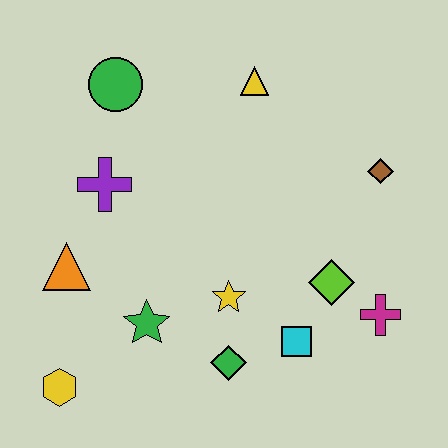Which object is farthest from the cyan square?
The green circle is farthest from the cyan square.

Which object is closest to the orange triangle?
The purple cross is closest to the orange triangle.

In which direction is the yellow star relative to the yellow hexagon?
The yellow star is to the right of the yellow hexagon.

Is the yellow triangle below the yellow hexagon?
No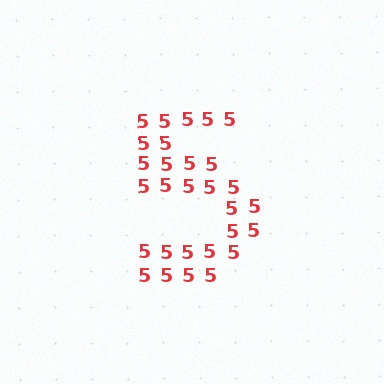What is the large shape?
The large shape is the digit 5.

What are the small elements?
The small elements are digit 5's.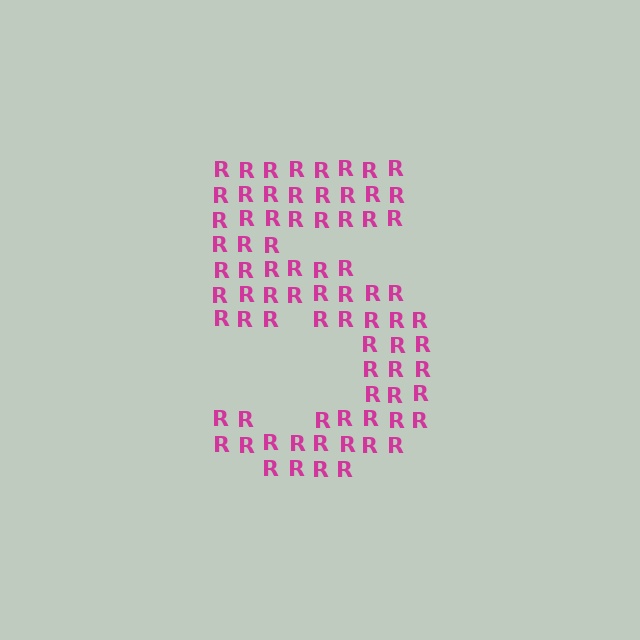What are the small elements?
The small elements are letter R's.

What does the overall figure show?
The overall figure shows the digit 5.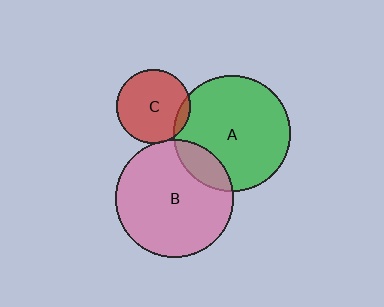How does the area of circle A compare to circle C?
Approximately 2.5 times.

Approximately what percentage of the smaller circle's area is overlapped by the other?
Approximately 10%.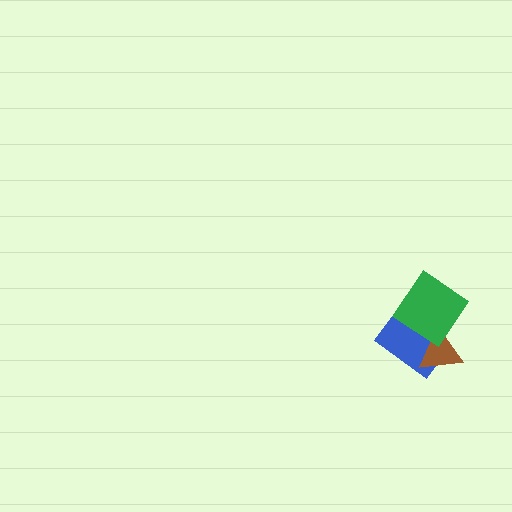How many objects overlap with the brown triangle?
2 objects overlap with the brown triangle.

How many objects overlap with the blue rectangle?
2 objects overlap with the blue rectangle.